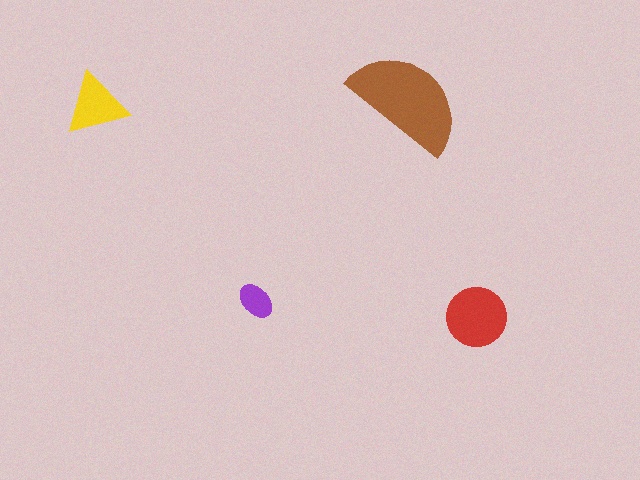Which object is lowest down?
The red circle is bottommost.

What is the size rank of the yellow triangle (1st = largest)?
3rd.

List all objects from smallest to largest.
The purple ellipse, the yellow triangle, the red circle, the brown semicircle.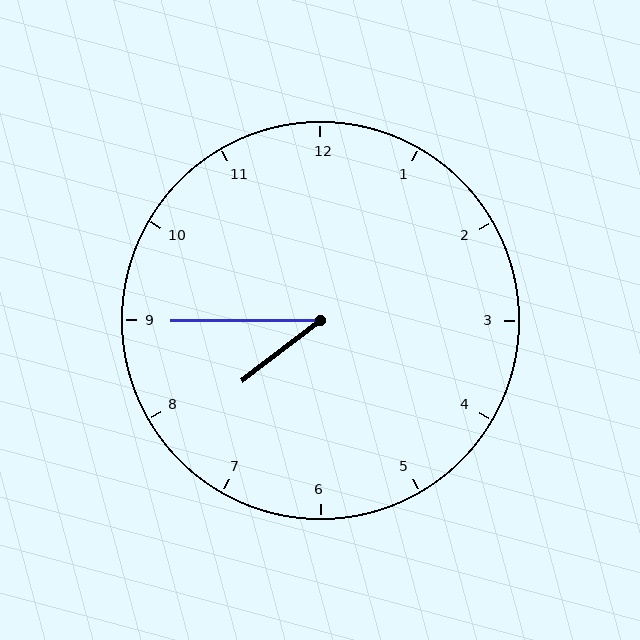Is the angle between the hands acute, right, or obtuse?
It is acute.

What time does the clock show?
7:45.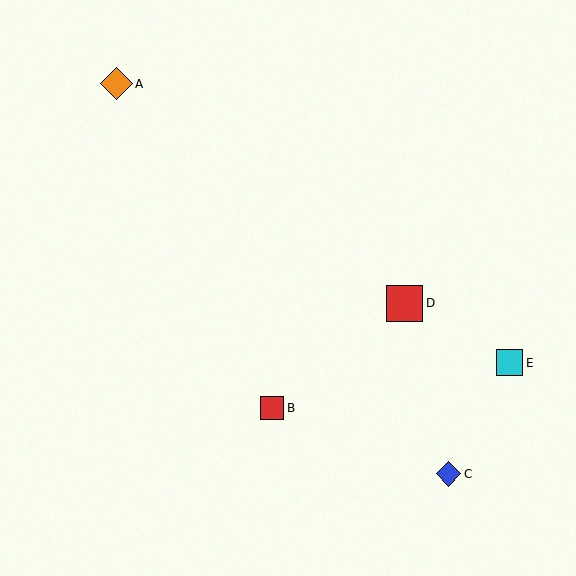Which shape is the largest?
The red square (labeled D) is the largest.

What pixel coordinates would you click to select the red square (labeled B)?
Click at (272, 408) to select the red square B.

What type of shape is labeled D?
Shape D is a red square.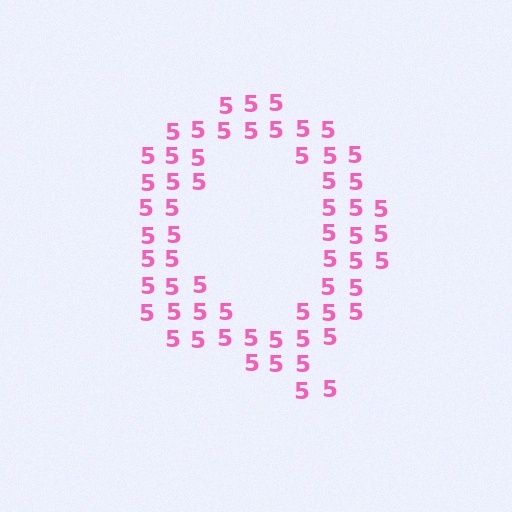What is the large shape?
The large shape is the letter Q.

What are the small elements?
The small elements are digit 5's.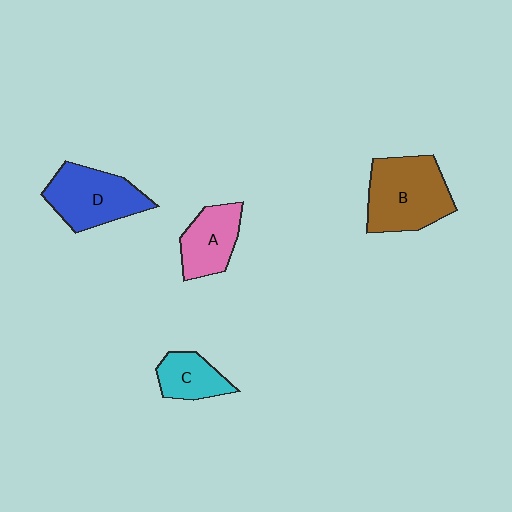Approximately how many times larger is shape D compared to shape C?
Approximately 1.7 times.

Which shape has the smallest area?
Shape C (cyan).